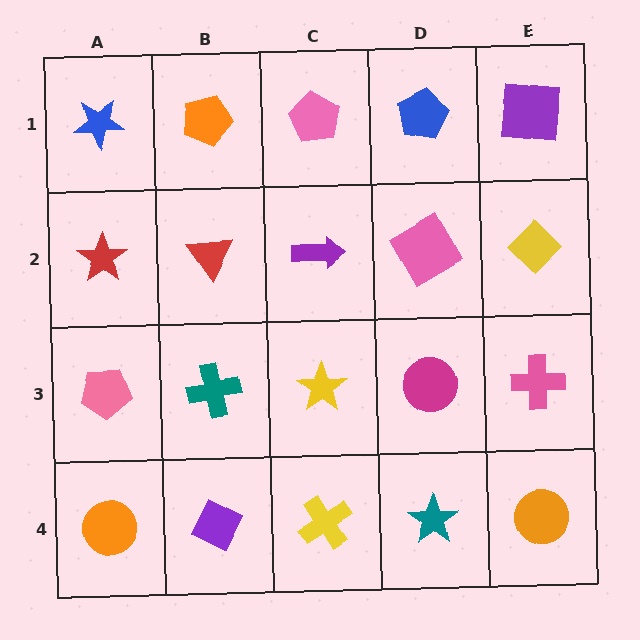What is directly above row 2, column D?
A blue pentagon.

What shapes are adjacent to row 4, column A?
A pink pentagon (row 3, column A), a purple diamond (row 4, column B).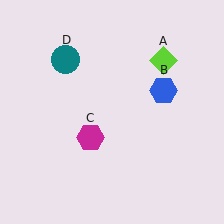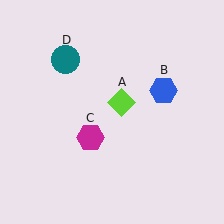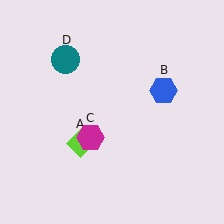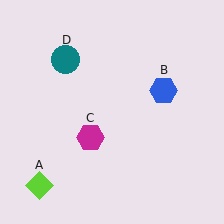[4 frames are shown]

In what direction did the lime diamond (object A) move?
The lime diamond (object A) moved down and to the left.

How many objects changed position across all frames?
1 object changed position: lime diamond (object A).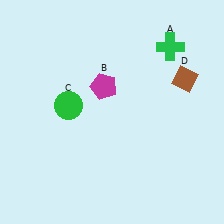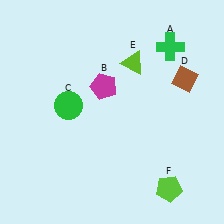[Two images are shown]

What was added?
A lime triangle (E), a lime pentagon (F) were added in Image 2.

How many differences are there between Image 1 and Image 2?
There are 2 differences between the two images.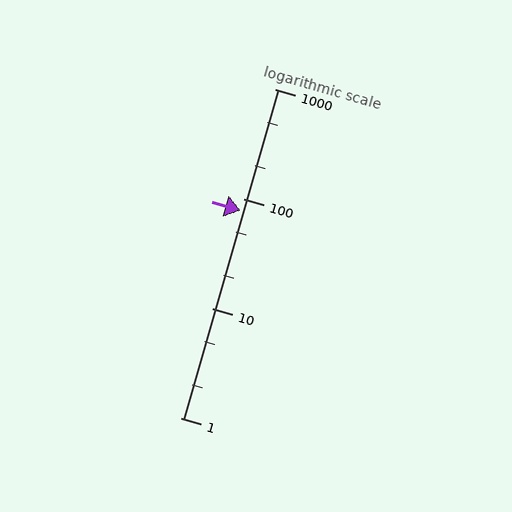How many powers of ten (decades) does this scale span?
The scale spans 3 decades, from 1 to 1000.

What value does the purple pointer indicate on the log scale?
The pointer indicates approximately 78.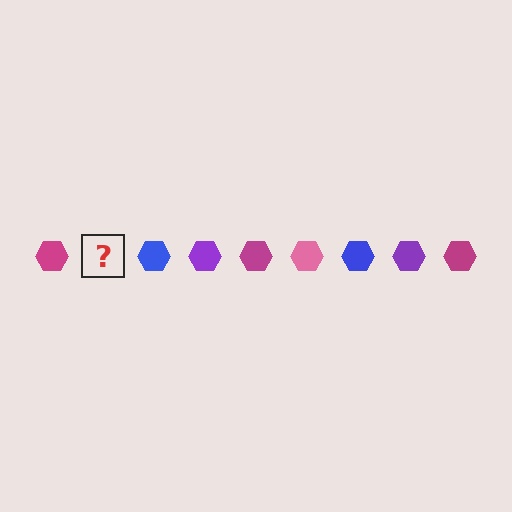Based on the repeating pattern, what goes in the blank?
The blank should be a pink hexagon.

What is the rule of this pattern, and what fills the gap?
The rule is that the pattern cycles through magenta, pink, blue, purple hexagons. The gap should be filled with a pink hexagon.